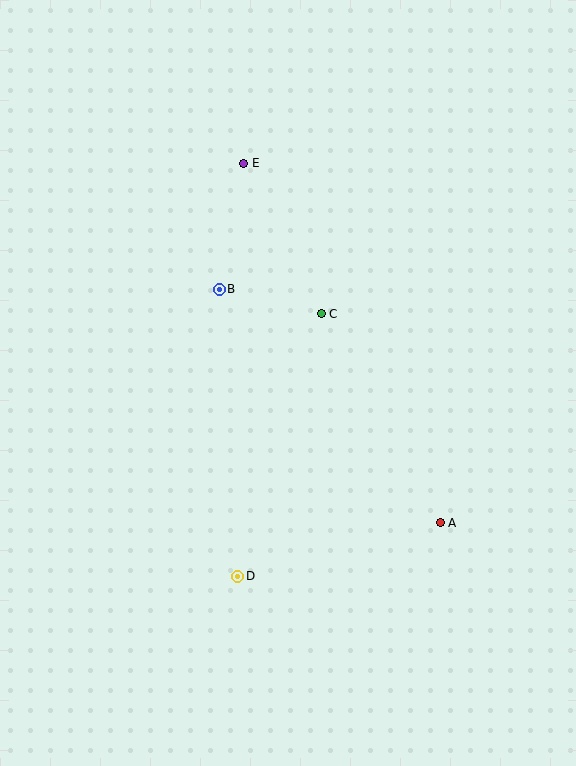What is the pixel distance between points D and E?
The distance between D and E is 413 pixels.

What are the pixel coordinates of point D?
Point D is at (238, 576).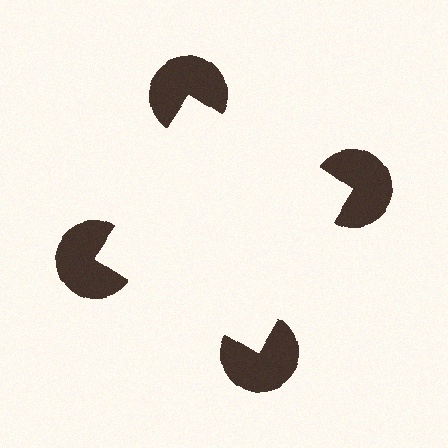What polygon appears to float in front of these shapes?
An illusory square — its edges are inferred from the aligned wedge cuts in the pac-man discs, not physically drawn.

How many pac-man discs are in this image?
There are 4 — one at each vertex of the illusory square.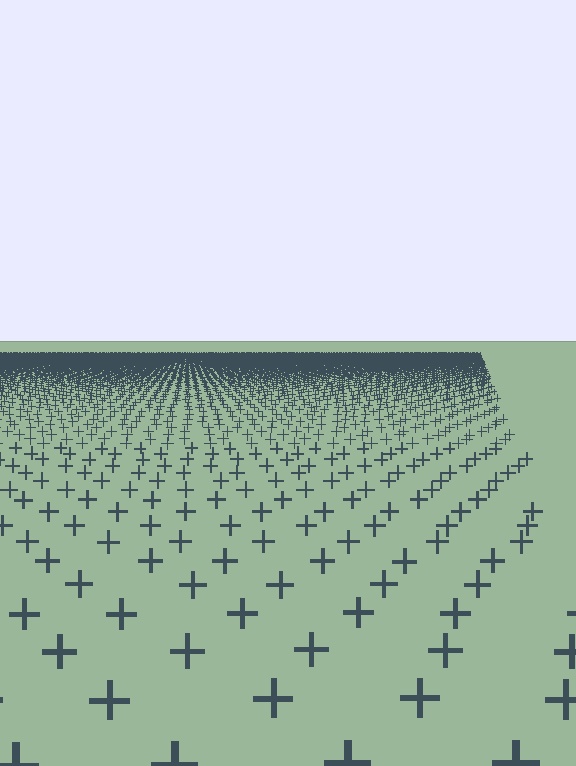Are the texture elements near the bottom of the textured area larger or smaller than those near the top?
Larger. Near the bottom, elements are closer to the viewer and appear at a bigger on-screen size.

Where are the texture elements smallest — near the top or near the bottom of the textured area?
Near the top.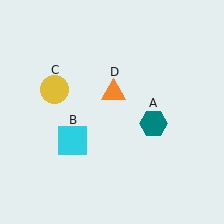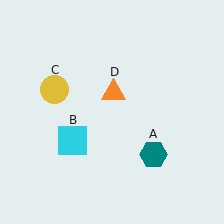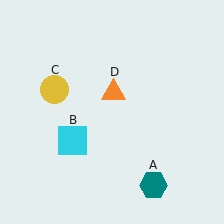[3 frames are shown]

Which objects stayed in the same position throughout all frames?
Cyan square (object B) and yellow circle (object C) and orange triangle (object D) remained stationary.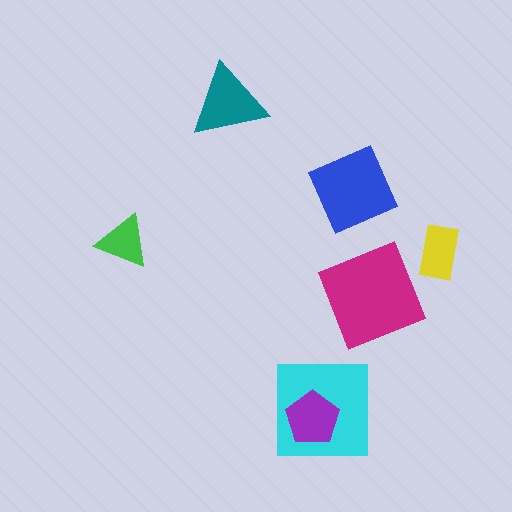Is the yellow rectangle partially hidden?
No, no other shape covers it.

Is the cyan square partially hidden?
Yes, it is partially covered by another shape.